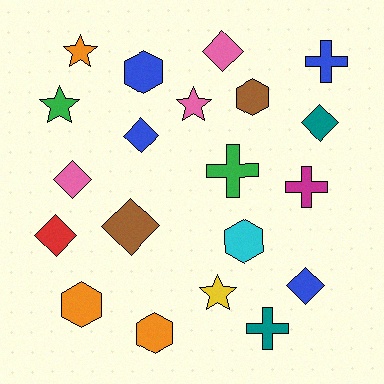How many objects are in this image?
There are 20 objects.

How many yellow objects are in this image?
There is 1 yellow object.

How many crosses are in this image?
There are 4 crosses.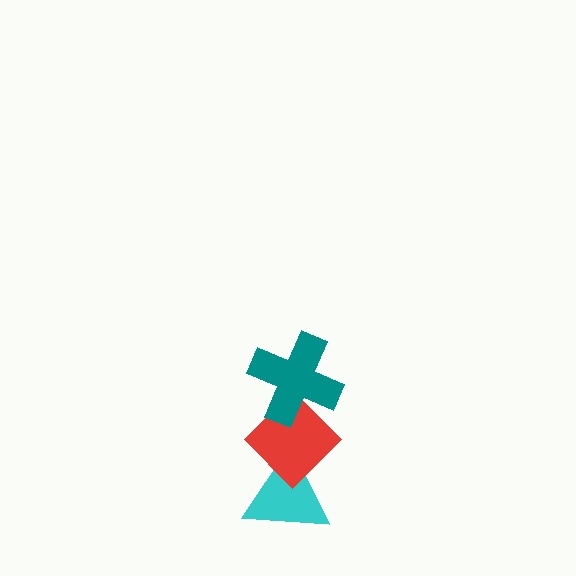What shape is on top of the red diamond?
The teal cross is on top of the red diamond.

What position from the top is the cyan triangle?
The cyan triangle is 3rd from the top.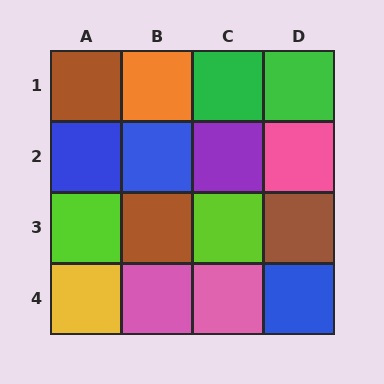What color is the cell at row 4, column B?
Pink.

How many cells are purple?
1 cell is purple.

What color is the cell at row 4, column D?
Blue.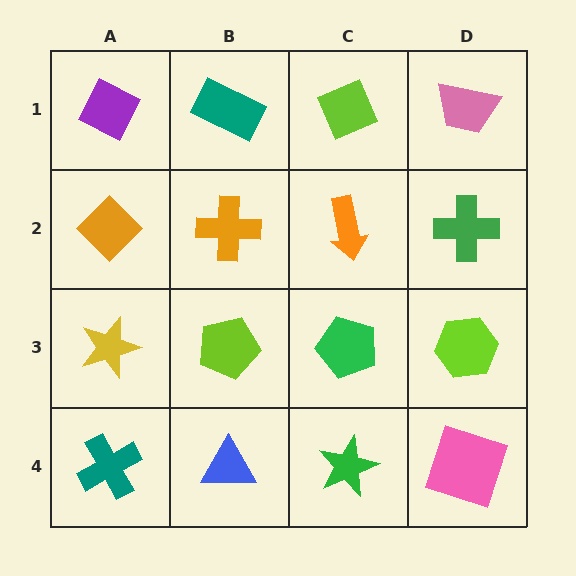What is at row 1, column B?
A teal rectangle.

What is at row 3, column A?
A yellow star.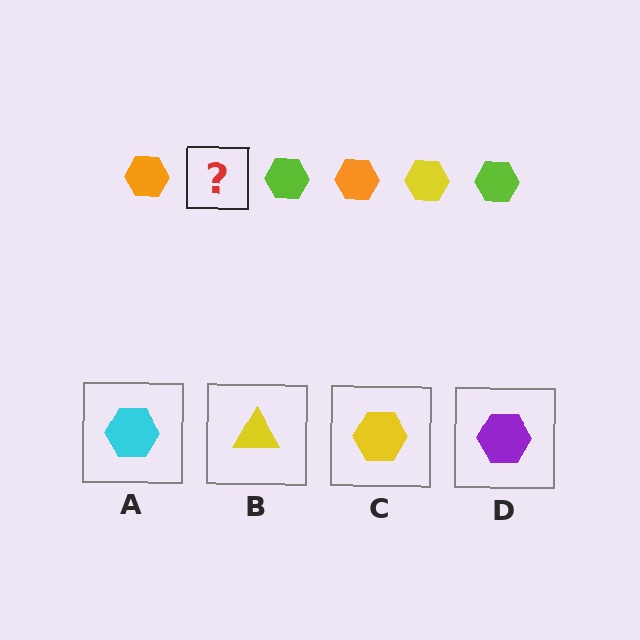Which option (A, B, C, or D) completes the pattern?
C.